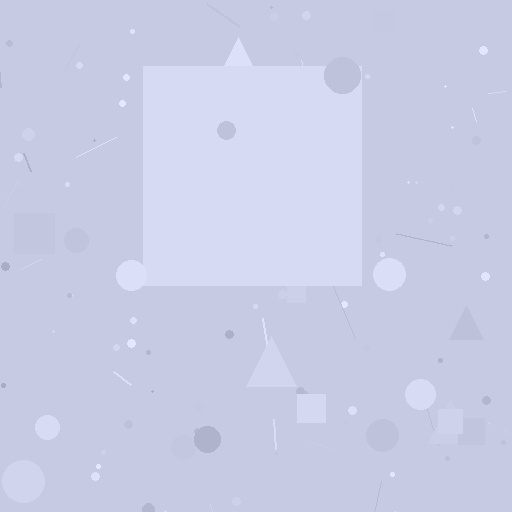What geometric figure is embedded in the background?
A square is embedded in the background.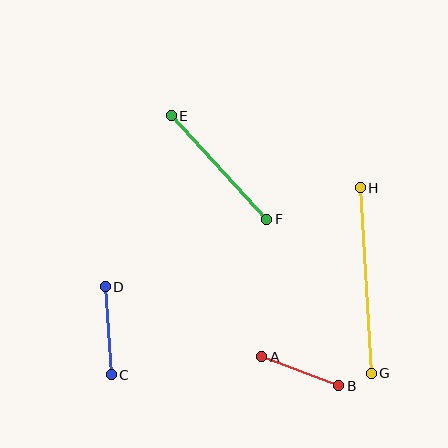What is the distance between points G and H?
The distance is approximately 186 pixels.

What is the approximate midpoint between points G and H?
The midpoint is at approximately (366, 281) pixels.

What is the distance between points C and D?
The distance is approximately 88 pixels.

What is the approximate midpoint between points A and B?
The midpoint is at approximately (300, 371) pixels.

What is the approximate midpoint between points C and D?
The midpoint is at approximately (108, 331) pixels.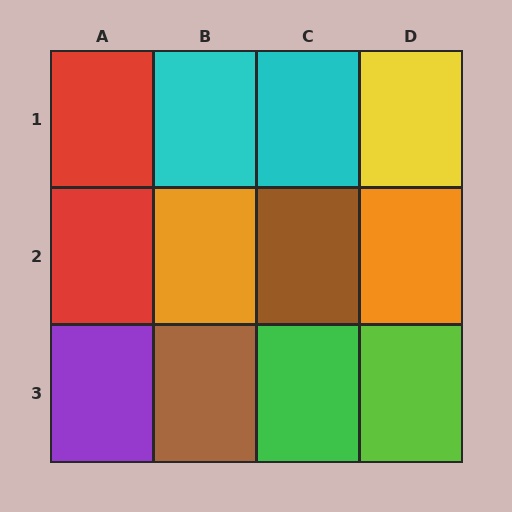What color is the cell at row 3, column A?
Purple.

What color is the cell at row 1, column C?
Cyan.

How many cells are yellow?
1 cell is yellow.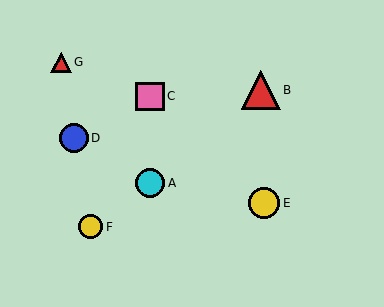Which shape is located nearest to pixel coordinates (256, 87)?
The red triangle (labeled B) at (261, 90) is nearest to that location.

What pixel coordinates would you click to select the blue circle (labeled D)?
Click at (74, 138) to select the blue circle D.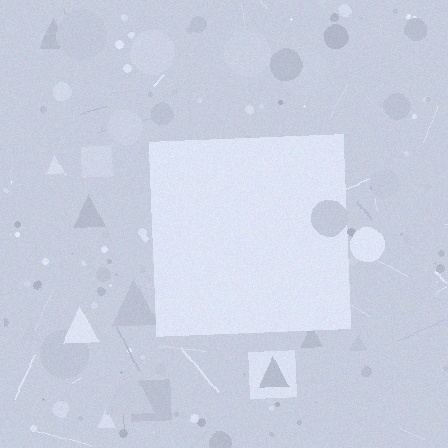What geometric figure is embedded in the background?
A square is embedded in the background.